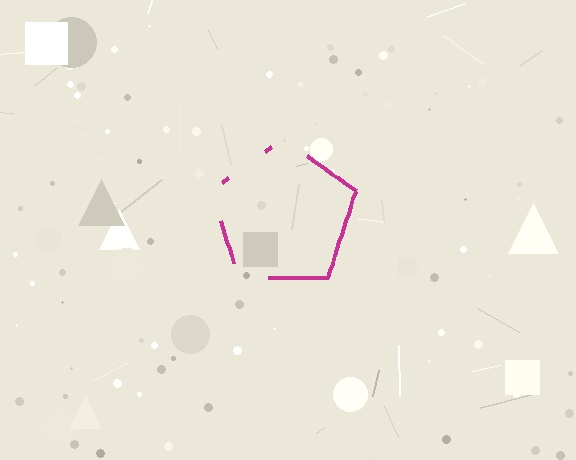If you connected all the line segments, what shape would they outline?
They would outline a pentagon.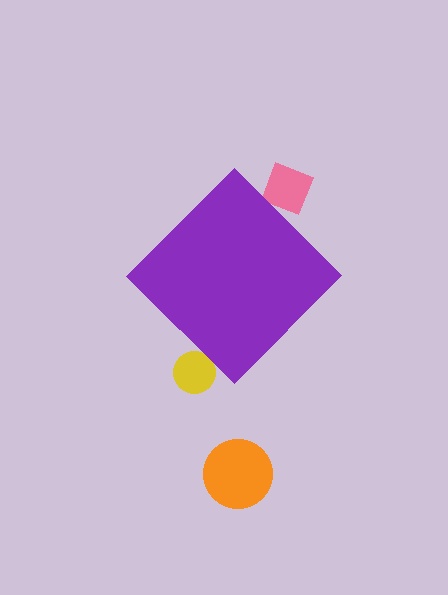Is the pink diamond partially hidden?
Yes, the pink diamond is partially hidden behind the purple diamond.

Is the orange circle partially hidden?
No, the orange circle is fully visible.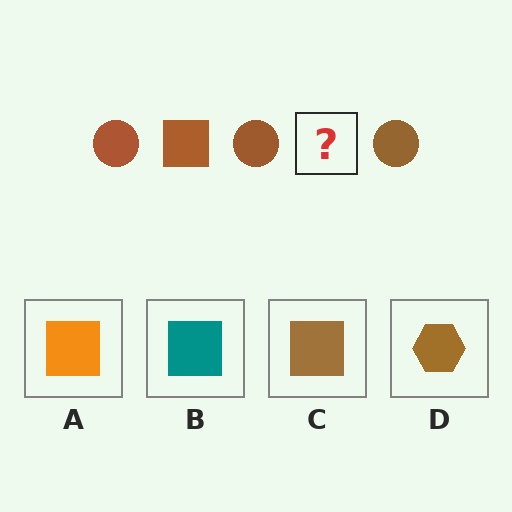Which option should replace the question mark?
Option C.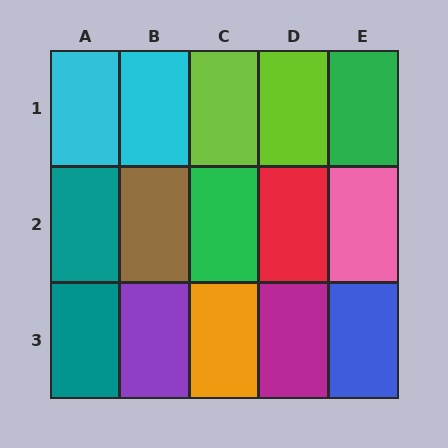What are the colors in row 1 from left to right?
Cyan, cyan, lime, lime, green.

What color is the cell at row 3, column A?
Teal.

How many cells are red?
1 cell is red.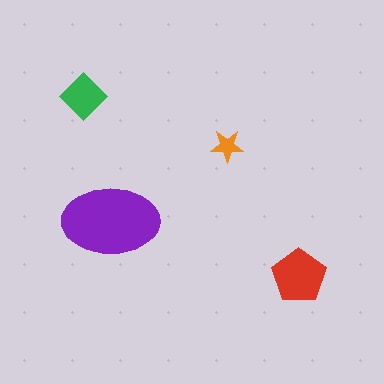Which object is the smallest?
The orange star.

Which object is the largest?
The purple ellipse.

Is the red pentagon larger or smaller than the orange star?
Larger.